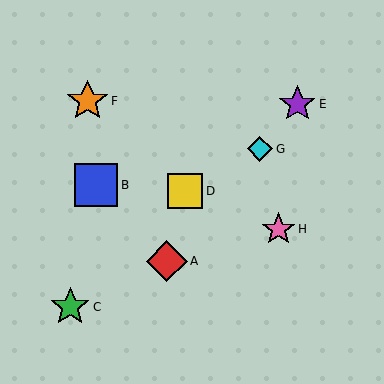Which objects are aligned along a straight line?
Objects A, E, G are aligned along a straight line.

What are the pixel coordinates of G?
Object G is at (260, 149).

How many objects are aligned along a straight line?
3 objects (A, E, G) are aligned along a straight line.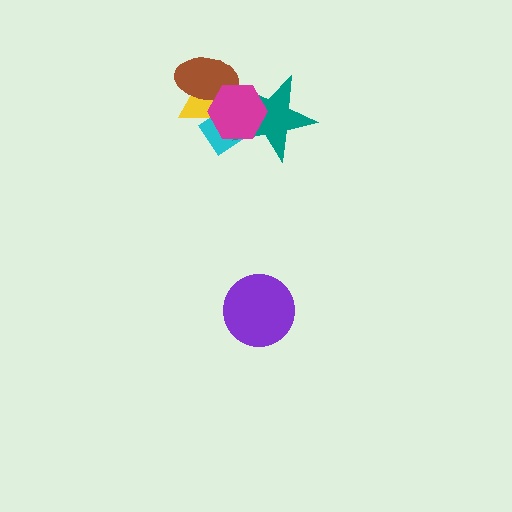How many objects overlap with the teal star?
3 objects overlap with the teal star.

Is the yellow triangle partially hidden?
Yes, it is partially covered by another shape.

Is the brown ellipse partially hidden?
Yes, it is partially covered by another shape.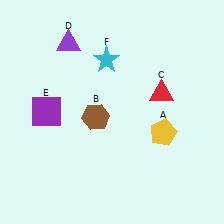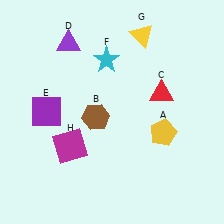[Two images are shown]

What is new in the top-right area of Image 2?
A yellow triangle (G) was added in the top-right area of Image 2.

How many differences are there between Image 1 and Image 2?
There are 2 differences between the two images.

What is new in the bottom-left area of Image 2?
A magenta square (H) was added in the bottom-left area of Image 2.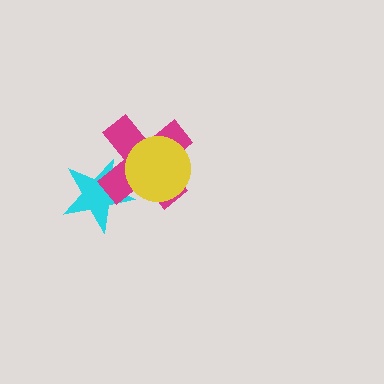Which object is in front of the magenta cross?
The yellow circle is in front of the magenta cross.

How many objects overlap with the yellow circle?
1 object overlaps with the yellow circle.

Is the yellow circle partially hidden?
No, no other shape covers it.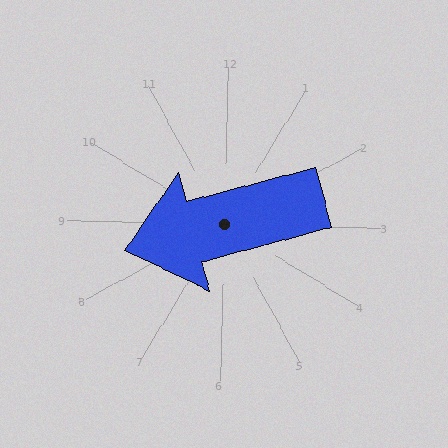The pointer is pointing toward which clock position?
Roughly 8 o'clock.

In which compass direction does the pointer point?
West.